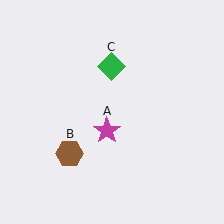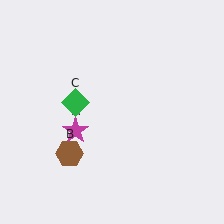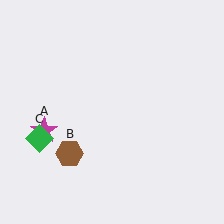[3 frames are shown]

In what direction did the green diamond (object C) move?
The green diamond (object C) moved down and to the left.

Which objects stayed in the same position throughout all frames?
Brown hexagon (object B) remained stationary.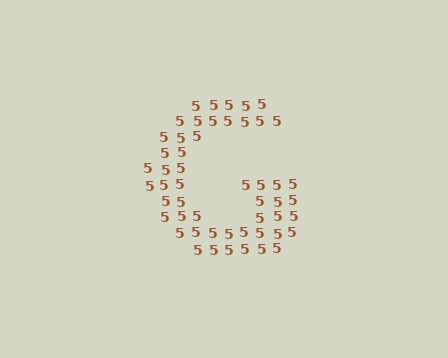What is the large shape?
The large shape is the letter G.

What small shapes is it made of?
It is made of small digit 5's.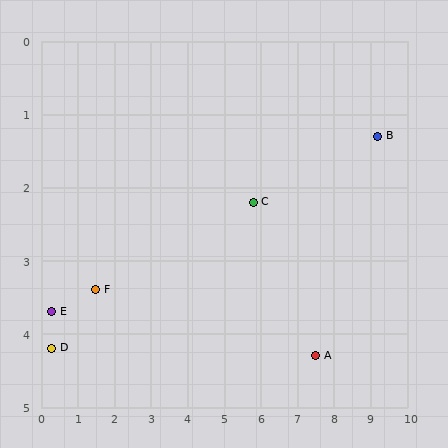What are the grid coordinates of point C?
Point C is at approximately (5.8, 2.2).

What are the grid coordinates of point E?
Point E is at approximately (0.3, 3.7).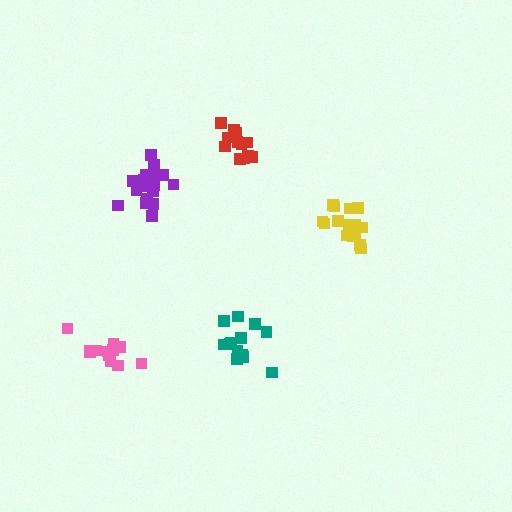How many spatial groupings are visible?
There are 5 spatial groupings.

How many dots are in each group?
Group 1: 13 dots, Group 2: 18 dots, Group 3: 16 dots, Group 4: 13 dots, Group 5: 12 dots (72 total).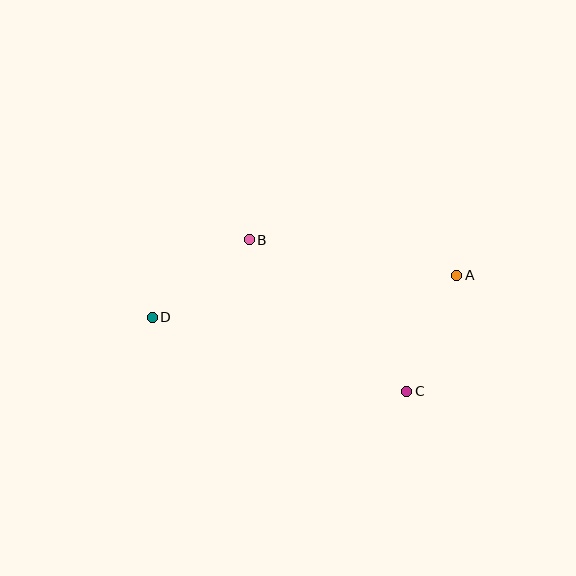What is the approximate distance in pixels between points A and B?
The distance between A and B is approximately 210 pixels.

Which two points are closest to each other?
Points B and D are closest to each other.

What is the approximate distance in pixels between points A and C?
The distance between A and C is approximately 126 pixels.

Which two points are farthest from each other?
Points A and D are farthest from each other.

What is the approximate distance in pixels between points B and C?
The distance between B and C is approximately 218 pixels.